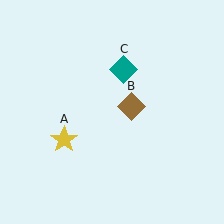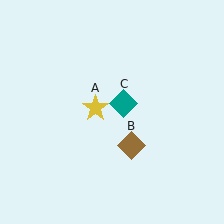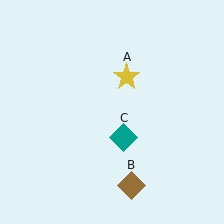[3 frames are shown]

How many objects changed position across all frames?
3 objects changed position: yellow star (object A), brown diamond (object B), teal diamond (object C).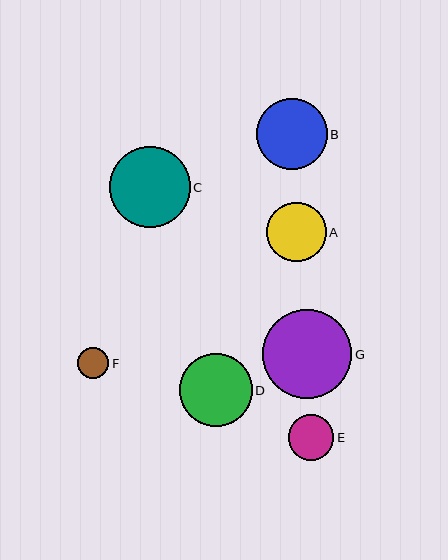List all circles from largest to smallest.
From largest to smallest: G, C, D, B, A, E, F.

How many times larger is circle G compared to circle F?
Circle G is approximately 2.9 times the size of circle F.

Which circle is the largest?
Circle G is the largest with a size of approximately 89 pixels.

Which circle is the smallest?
Circle F is the smallest with a size of approximately 31 pixels.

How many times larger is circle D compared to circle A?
Circle D is approximately 1.2 times the size of circle A.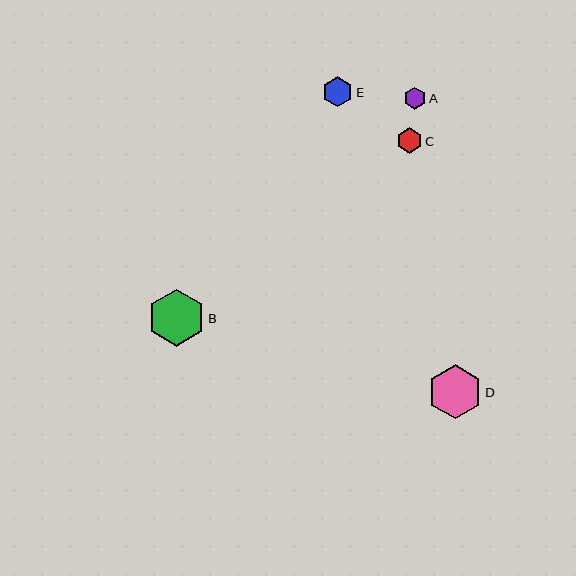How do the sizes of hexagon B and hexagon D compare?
Hexagon B and hexagon D are approximately the same size.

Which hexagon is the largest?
Hexagon B is the largest with a size of approximately 57 pixels.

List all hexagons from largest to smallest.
From largest to smallest: B, D, E, C, A.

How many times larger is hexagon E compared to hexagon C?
Hexagon E is approximately 1.2 times the size of hexagon C.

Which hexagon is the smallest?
Hexagon A is the smallest with a size of approximately 22 pixels.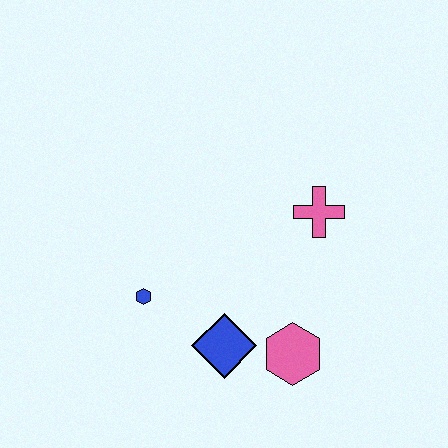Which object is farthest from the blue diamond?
The pink cross is farthest from the blue diamond.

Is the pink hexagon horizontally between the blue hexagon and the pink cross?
Yes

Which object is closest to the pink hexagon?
The blue diamond is closest to the pink hexagon.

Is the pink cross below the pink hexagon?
No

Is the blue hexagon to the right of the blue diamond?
No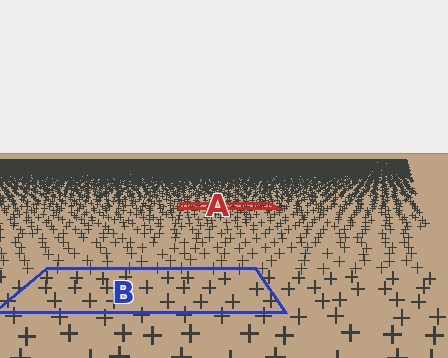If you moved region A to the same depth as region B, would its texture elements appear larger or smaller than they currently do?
They would appear larger. At a closer depth, the same texture elements are projected at a bigger on-screen size.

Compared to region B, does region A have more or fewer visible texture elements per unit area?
Region A has more texture elements per unit area — they are packed more densely because it is farther away.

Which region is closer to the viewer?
Region B is closer. The texture elements there are larger and more spread out.